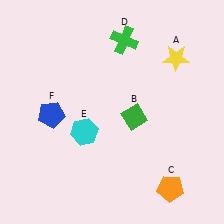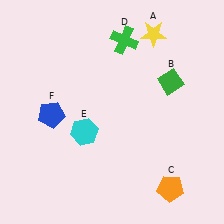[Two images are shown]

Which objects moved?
The objects that moved are: the yellow star (A), the green diamond (B).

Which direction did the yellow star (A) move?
The yellow star (A) moved up.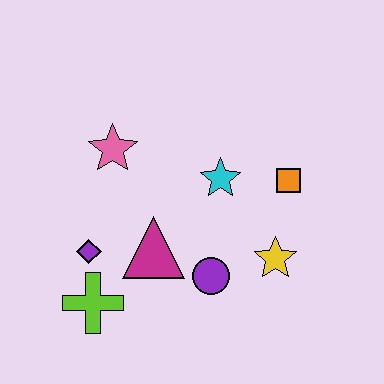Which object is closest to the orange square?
The cyan star is closest to the orange square.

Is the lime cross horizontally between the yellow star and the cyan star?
No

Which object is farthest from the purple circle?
The pink star is farthest from the purple circle.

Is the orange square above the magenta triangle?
Yes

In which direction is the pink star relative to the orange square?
The pink star is to the left of the orange square.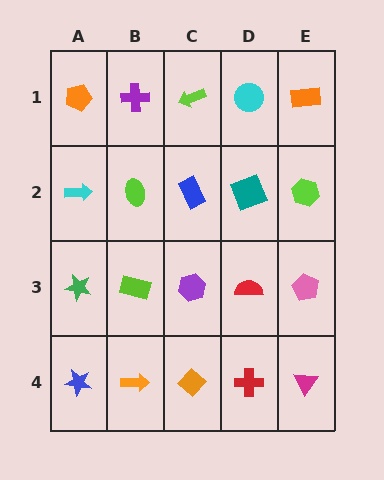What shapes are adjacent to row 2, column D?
A cyan circle (row 1, column D), a red semicircle (row 3, column D), a blue rectangle (row 2, column C), a lime hexagon (row 2, column E).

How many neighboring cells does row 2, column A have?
3.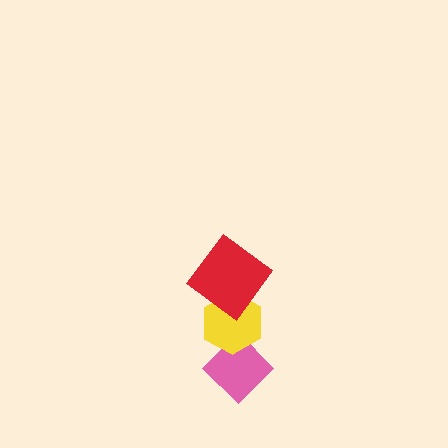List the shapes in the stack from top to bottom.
From top to bottom: the red diamond, the yellow hexagon, the pink diamond.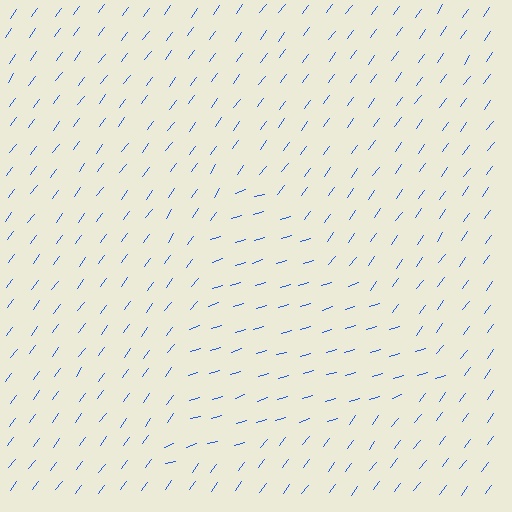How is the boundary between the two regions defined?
The boundary is defined purely by a change in line orientation (approximately 37 degrees difference). All lines are the same color and thickness.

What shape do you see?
I see a triangle.